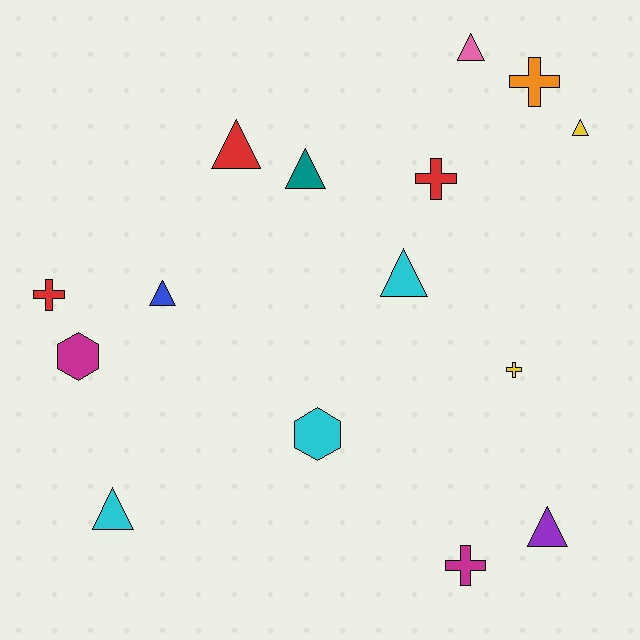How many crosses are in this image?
There are 5 crosses.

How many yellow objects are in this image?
There are 2 yellow objects.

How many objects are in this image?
There are 15 objects.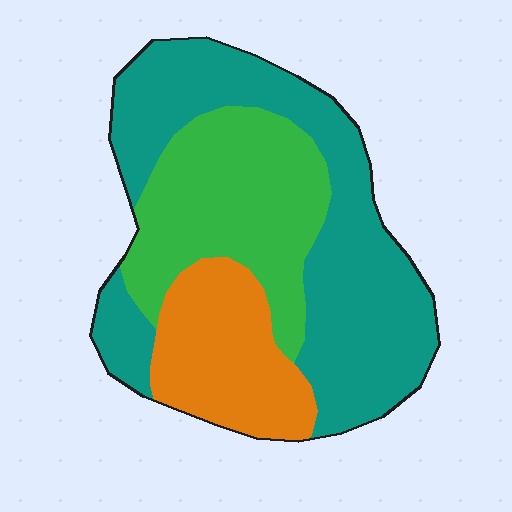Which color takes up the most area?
Teal, at roughly 50%.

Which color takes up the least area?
Orange, at roughly 20%.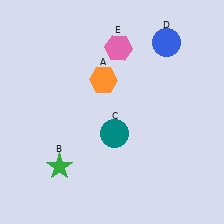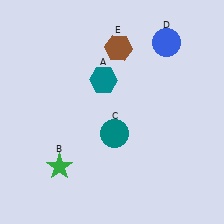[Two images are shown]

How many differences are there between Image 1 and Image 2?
There are 2 differences between the two images.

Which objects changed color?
A changed from orange to teal. E changed from pink to brown.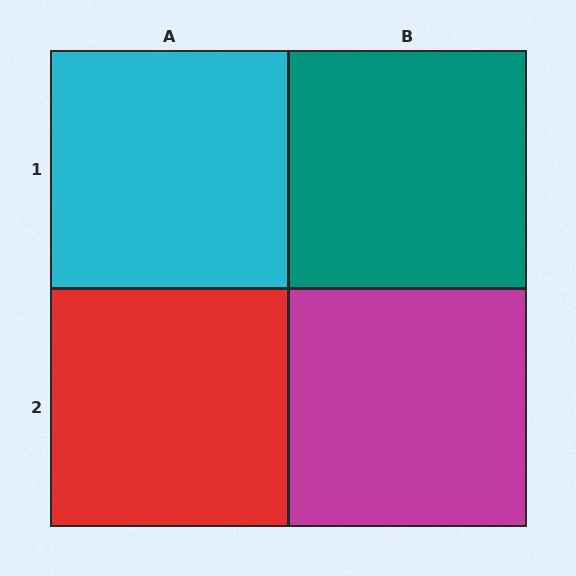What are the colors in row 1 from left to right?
Cyan, teal.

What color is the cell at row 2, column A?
Red.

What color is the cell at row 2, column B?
Magenta.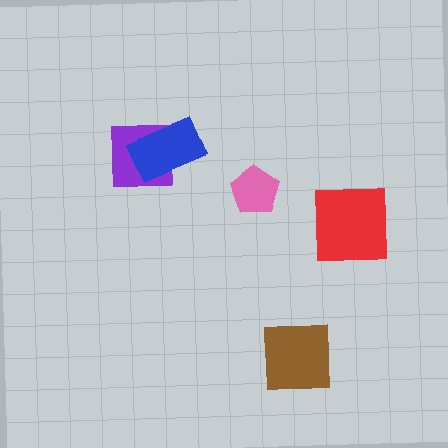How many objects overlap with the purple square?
1 object overlaps with the purple square.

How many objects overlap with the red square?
0 objects overlap with the red square.